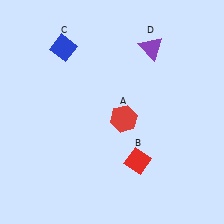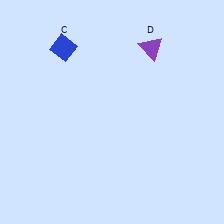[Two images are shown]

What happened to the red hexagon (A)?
The red hexagon (A) was removed in Image 2. It was in the bottom-right area of Image 1.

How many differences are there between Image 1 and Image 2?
There are 2 differences between the two images.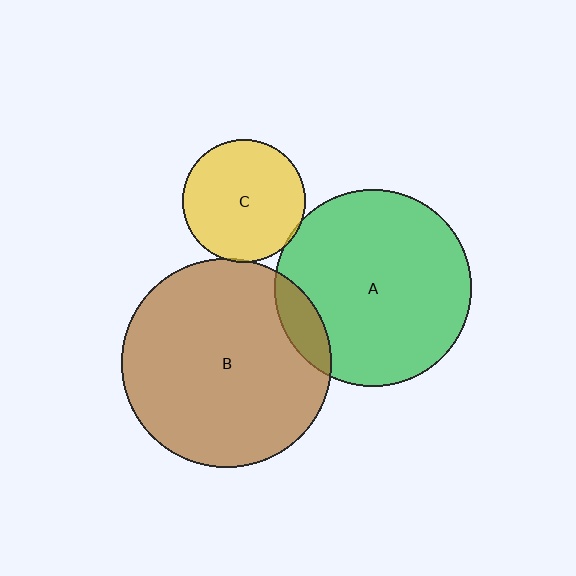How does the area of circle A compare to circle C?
Approximately 2.6 times.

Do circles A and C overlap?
Yes.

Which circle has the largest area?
Circle B (brown).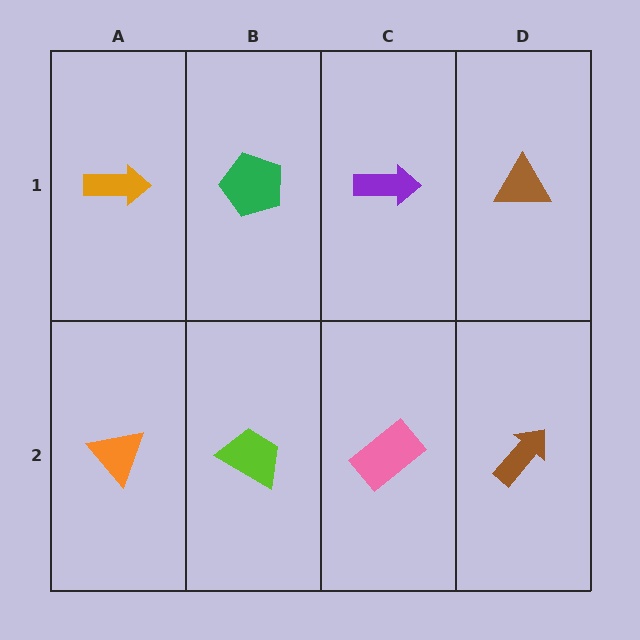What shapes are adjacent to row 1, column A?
An orange triangle (row 2, column A), a green pentagon (row 1, column B).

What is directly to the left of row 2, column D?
A pink rectangle.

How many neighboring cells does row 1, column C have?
3.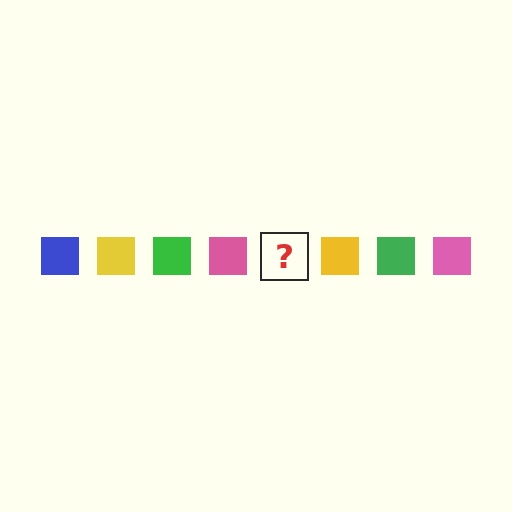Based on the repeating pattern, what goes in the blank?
The blank should be a blue square.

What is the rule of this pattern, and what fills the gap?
The rule is that the pattern cycles through blue, yellow, green, pink squares. The gap should be filled with a blue square.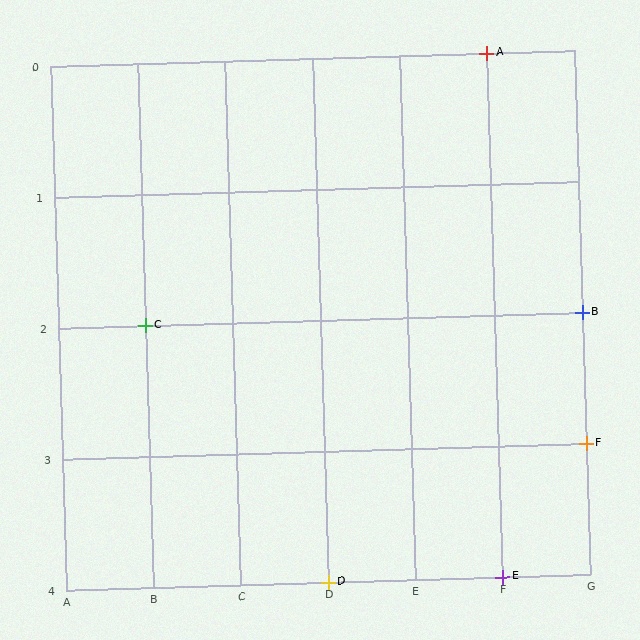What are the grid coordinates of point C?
Point C is at grid coordinates (B, 2).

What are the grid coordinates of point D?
Point D is at grid coordinates (D, 4).